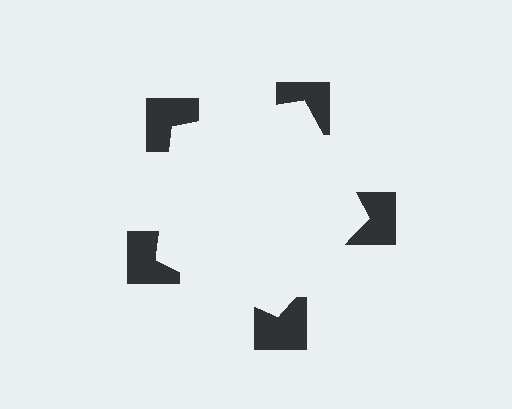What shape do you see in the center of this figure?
An illusory pentagon — its edges are inferred from the aligned wedge cuts in the notched squares, not physically drawn.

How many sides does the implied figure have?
5 sides.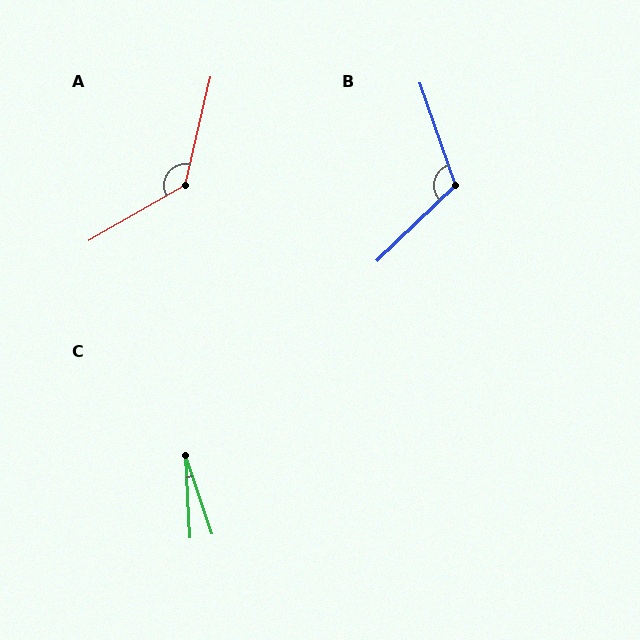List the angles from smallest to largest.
C (15°), B (115°), A (133°).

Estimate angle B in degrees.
Approximately 115 degrees.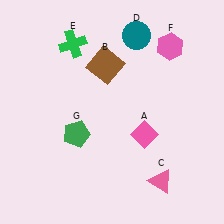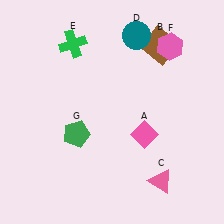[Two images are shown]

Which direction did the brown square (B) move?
The brown square (B) moved right.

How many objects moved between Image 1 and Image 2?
1 object moved between the two images.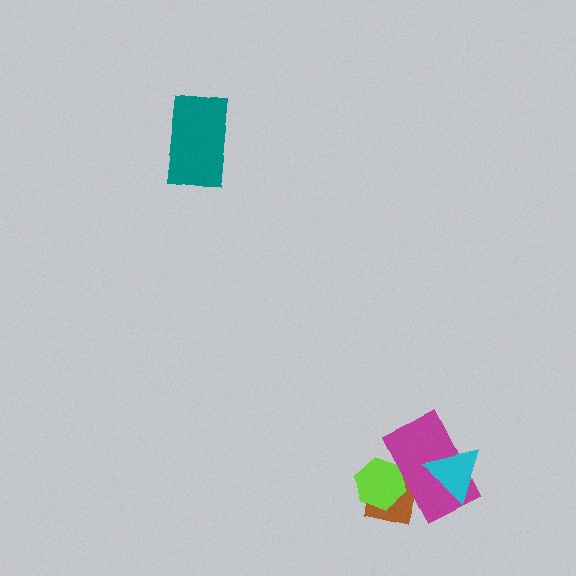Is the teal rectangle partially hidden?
No, no other shape covers it.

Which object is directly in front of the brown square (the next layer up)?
The lime hexagon is directly in front of the brown square.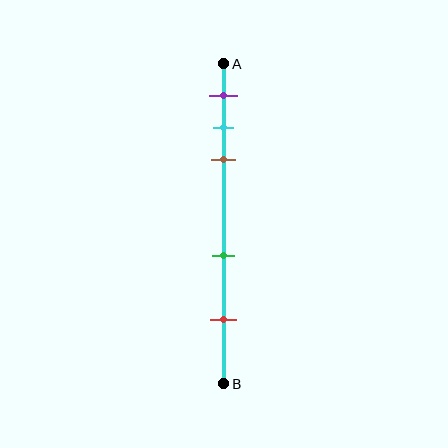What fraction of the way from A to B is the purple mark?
The purple mark is approximately 10% (0.1) of the way from A to B.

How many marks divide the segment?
There are 5 marks dividing the segment.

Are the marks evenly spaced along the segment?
No, the marks are not evenly spaced.